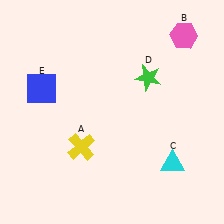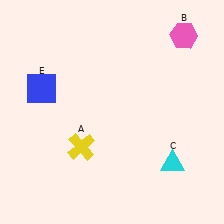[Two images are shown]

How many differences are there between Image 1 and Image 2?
There is 1 difference between the two images.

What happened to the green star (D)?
The green star (D) was removed in Image 2. It was in the top-right area of Image 1.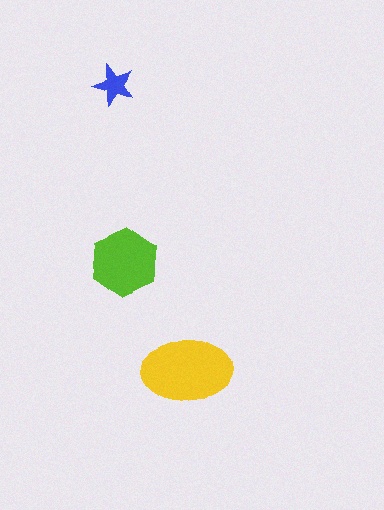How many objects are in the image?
There are 3 objects in the image.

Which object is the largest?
The yellow ellipse.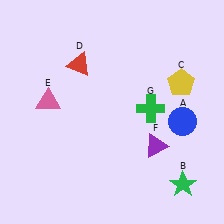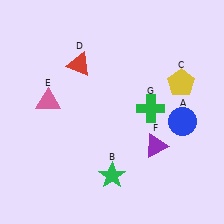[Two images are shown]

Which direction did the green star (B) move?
The green star (B) moved left.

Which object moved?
The green star (B) moved left.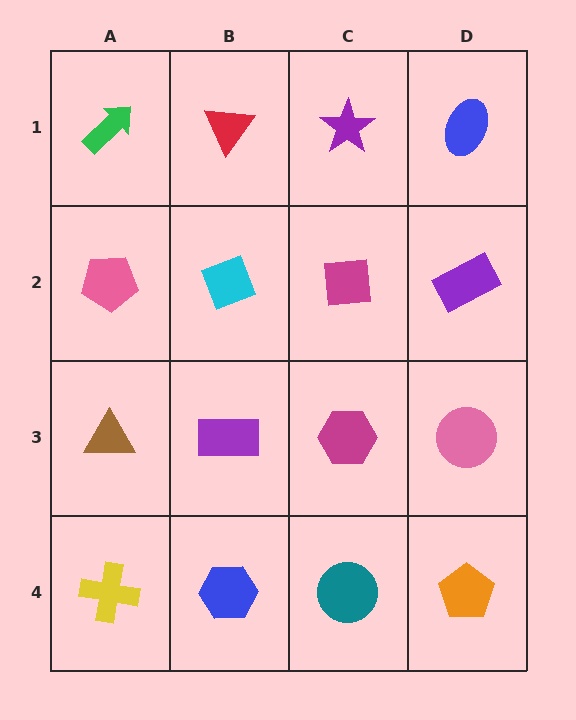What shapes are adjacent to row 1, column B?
A cyan diamond (row 2, column B), a green arrow (row 1, column A), a purple star (row 1, column C).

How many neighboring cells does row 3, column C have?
4.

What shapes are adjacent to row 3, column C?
A magenta square (row 2, column C), a teal circle (row 4, column C), a purple rectangle (row 3, column B), a pink circle (row 3, column D).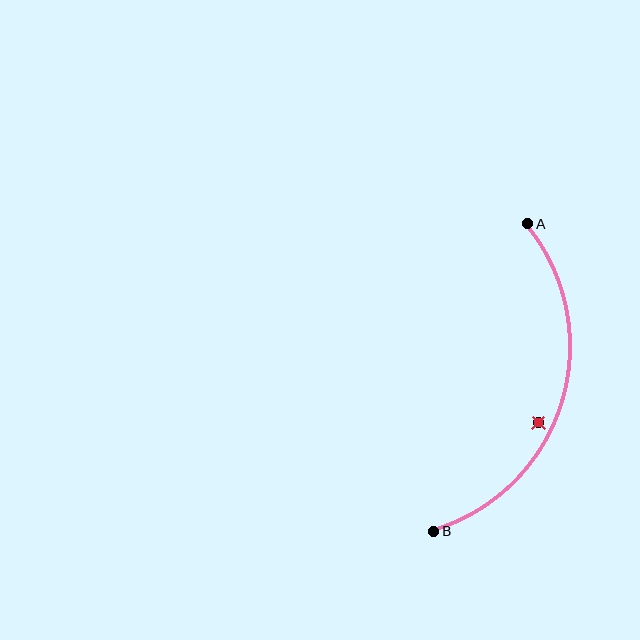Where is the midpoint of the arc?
The arc midpoint is the point on the curve farthest from the straight line joining A and B. It sits to the right of that line.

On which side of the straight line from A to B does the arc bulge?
The arc bulges to the right of the straight line connecting A and B.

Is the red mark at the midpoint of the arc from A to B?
No — the red mark does not lie on the arc at all. It sits slightly inside the curve.